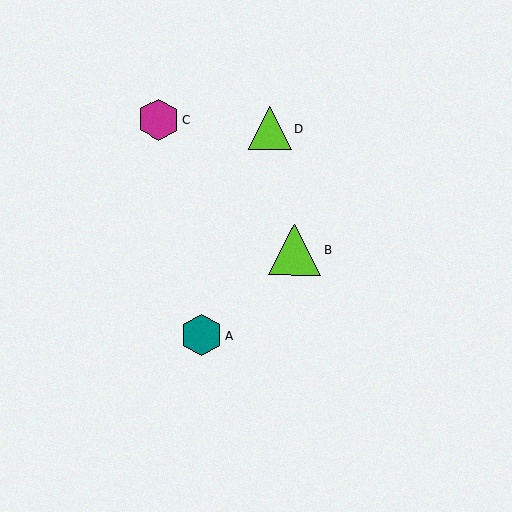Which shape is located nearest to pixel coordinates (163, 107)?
The magenta hexagon (labeled C) at (159, 120) is nearest to that location.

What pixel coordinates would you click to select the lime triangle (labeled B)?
Click at (295, 249) to select the lime triangle B.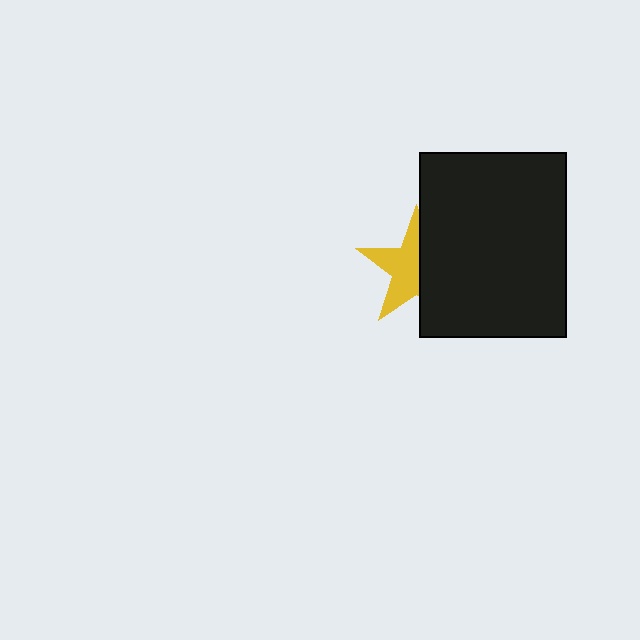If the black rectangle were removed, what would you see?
You would see the complete yellow star.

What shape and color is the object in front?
The object in front is a black rectangle.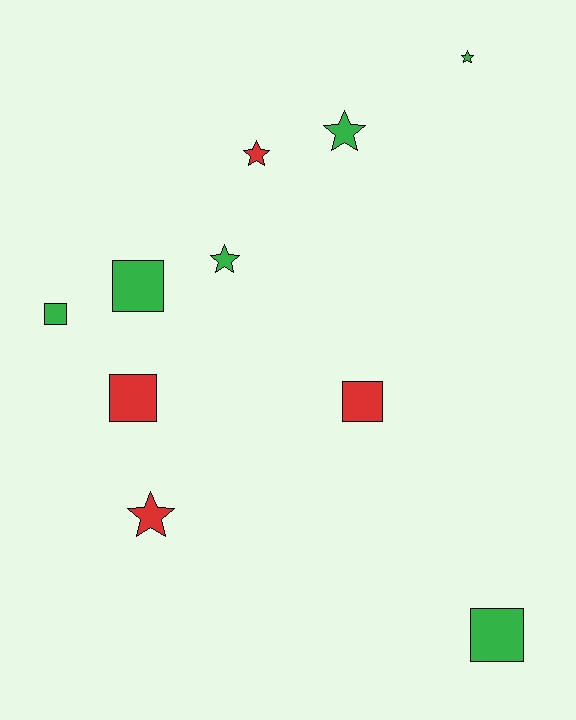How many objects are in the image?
There are 10 objects.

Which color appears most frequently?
Green, with 6 objects.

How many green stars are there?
There are 3 green stars.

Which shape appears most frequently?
Square, with 5 objects.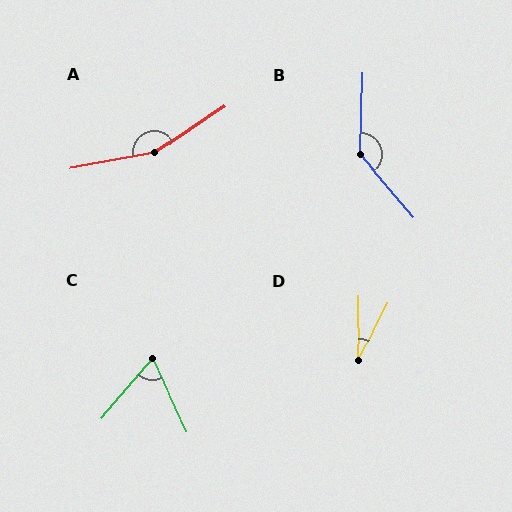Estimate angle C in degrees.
Approximately 66 degrees.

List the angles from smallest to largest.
D (27°), C (66°), B (138°), A (156°).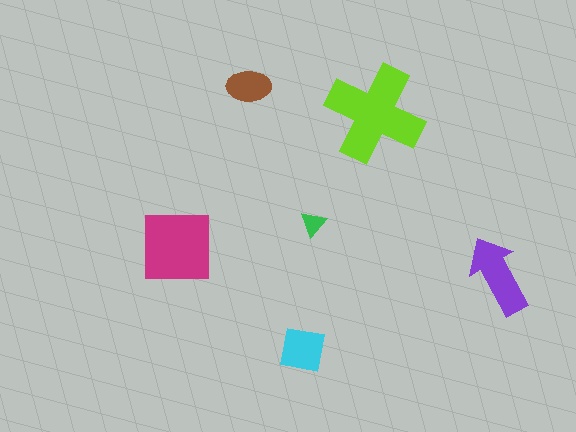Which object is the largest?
The lime cross.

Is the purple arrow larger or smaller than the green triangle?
Larger.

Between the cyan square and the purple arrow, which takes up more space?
The purple arrow.